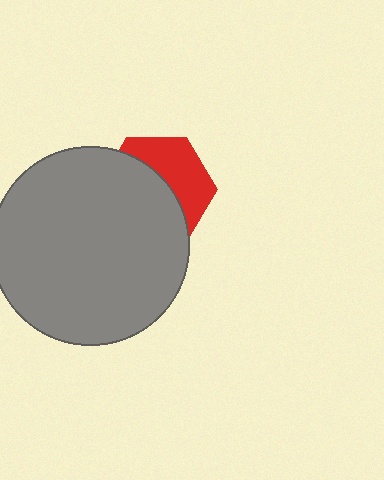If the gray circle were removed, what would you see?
You would see the complete red hexagon.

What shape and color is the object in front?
The object in front is a gray circle.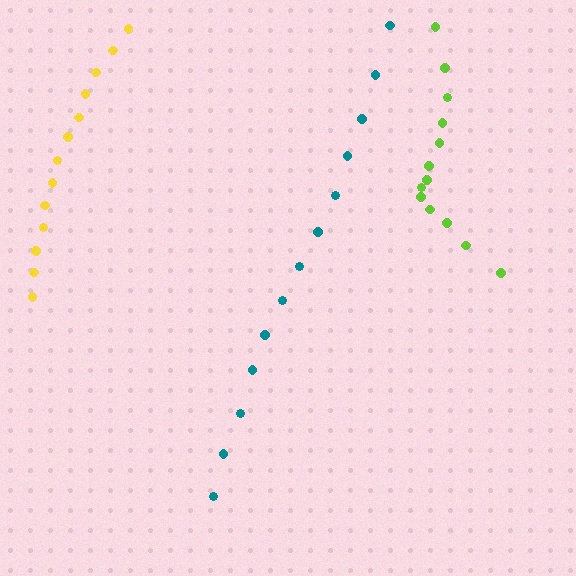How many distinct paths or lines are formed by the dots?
There are 3 distinct paths.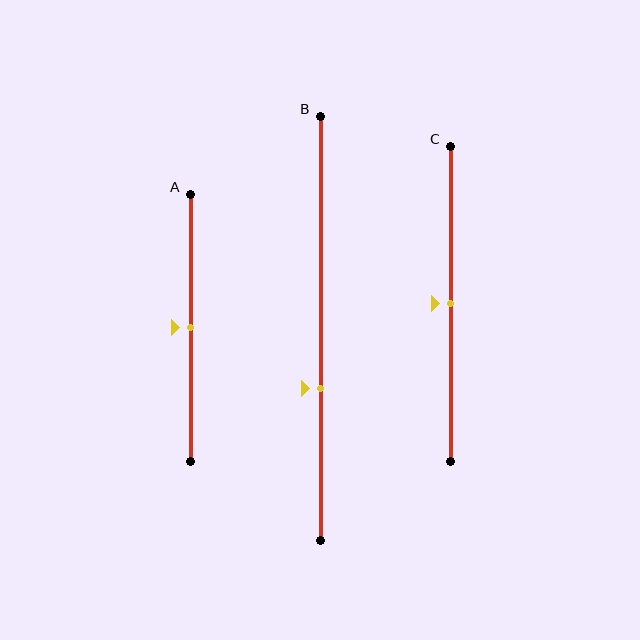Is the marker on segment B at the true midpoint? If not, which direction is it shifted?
No, the marker on segment B is shifted downward by about 14% of the segment length.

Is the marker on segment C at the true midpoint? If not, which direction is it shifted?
Yes, the marker on segment C is at the true midpoint.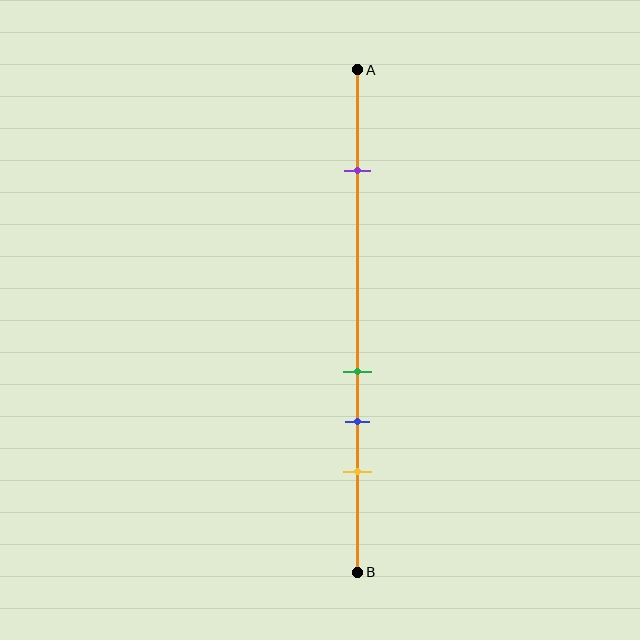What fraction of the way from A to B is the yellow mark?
The yellow mark is approximately 80% (0.8) of the way from A to B.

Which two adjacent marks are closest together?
The green and blue marks are the closest adjacent pair.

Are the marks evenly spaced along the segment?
No, the marks are not evenly spaced.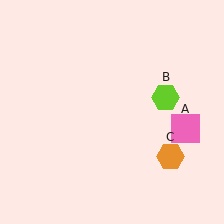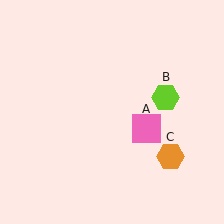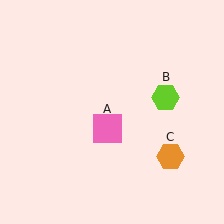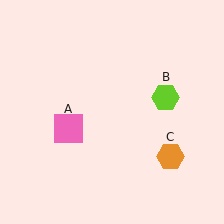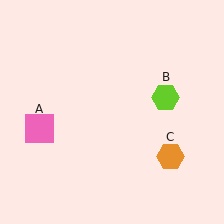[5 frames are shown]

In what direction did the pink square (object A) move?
The pink square (object A) moved left.